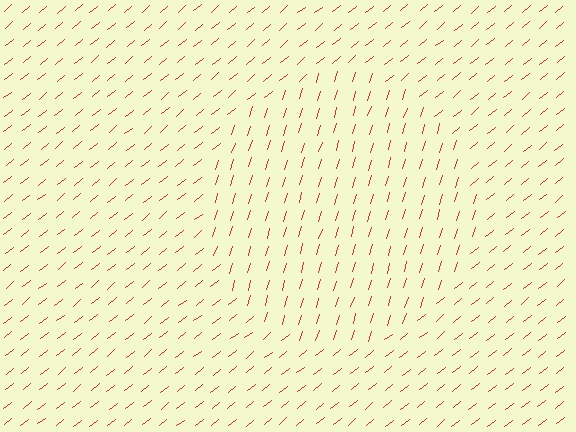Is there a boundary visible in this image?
Yes, there is a texture boundary formed by a change in line orientation.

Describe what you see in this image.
The image is filled with small red line segments. A circle region in the image has lines oriented differently from the surrounding lines, creating a visible texture boundary.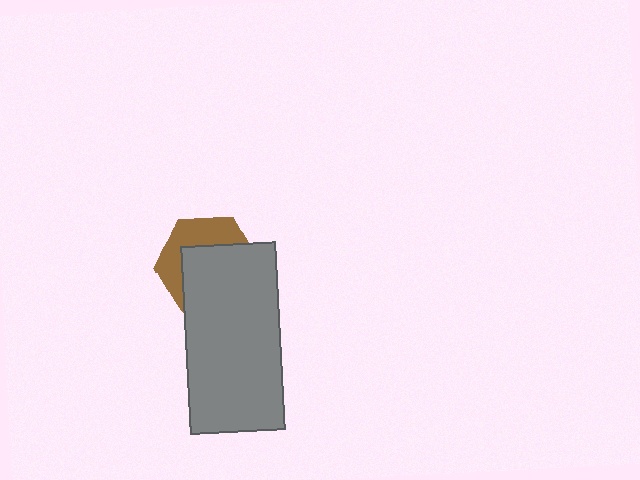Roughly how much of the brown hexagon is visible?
A small part of it is visible (roughly 40%).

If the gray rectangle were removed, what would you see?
You would see the complete brown hexagon.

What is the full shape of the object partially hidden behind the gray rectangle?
The partially hidden object is a brown hexagon.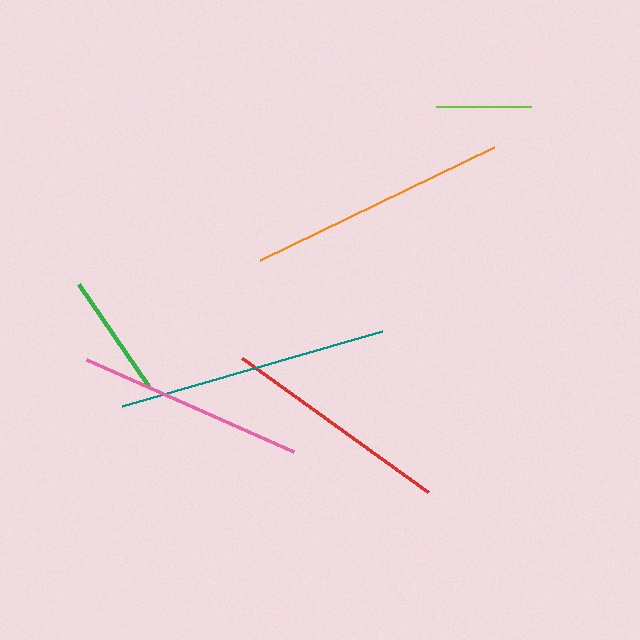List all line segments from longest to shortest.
From longest to shortest: teal, orange, red, pink, green, lime.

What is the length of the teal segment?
The teal segment is approximately 271 pixels long.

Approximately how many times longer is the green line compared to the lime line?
The green line is approximately 1.3 times the length of the lime line.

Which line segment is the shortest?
The lime line is the shortest at approximately 95 pixels.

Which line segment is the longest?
The teal line is the longest at approximately 271 pixels.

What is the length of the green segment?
The green segment is approximately 124 pixels long.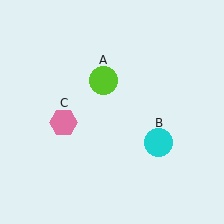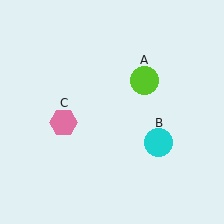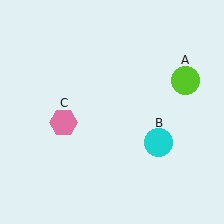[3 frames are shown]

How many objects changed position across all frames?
1 object changed position: lime circle (object A).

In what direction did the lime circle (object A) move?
The lime circle (object A) moved right.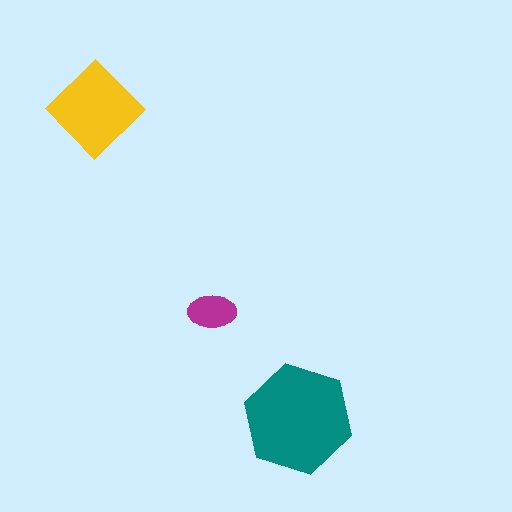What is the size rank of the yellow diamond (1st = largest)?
2nd.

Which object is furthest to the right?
The teal hexagon is rightmost.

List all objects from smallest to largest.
The magenta ellipse, the yellow diamond, the teal hexagon.